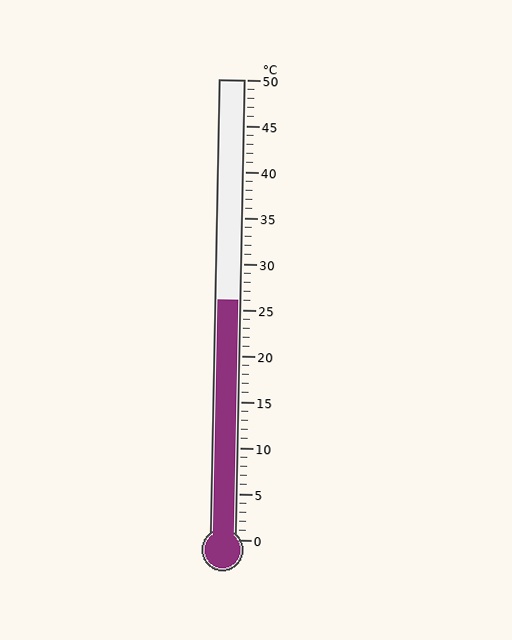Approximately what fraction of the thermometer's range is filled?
The thermometer is filled to approximately 50% of its range.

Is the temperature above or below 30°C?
The temperature is below 30°C.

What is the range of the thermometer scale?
The thermometer scale ranges from 0°C to 50°C.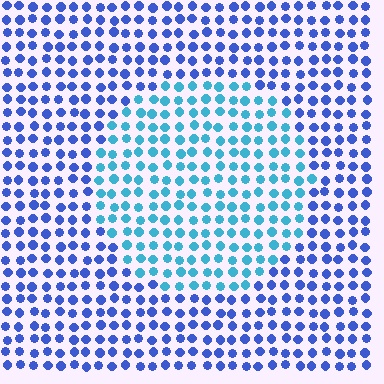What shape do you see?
I see a circle.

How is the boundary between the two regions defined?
The boundary is defined purely by a slight shift in hue (about 37 degrees). Spacing, size, and orientation are identical on both sides.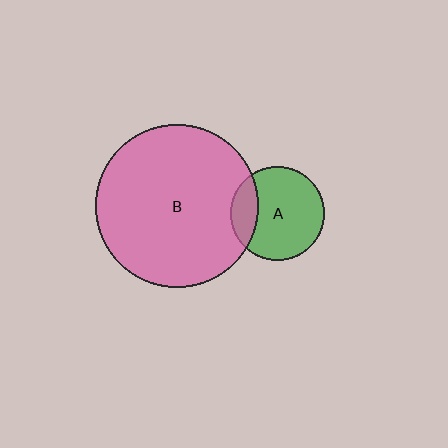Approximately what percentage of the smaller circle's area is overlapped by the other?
Approximately 20%.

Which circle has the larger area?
Circle B (pink).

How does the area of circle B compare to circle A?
Approximately 3.0 times.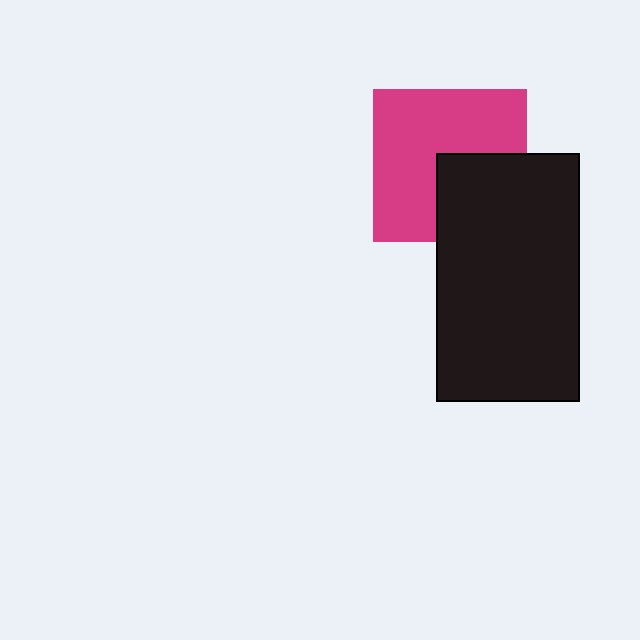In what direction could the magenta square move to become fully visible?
The magenta square could move toward the upper-left. That would shift it out from behind the black rectangle entirely.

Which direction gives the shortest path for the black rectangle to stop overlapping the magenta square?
Moving toward the lower-right gives the shortest separation.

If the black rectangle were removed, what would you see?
You would see the complete magenta square.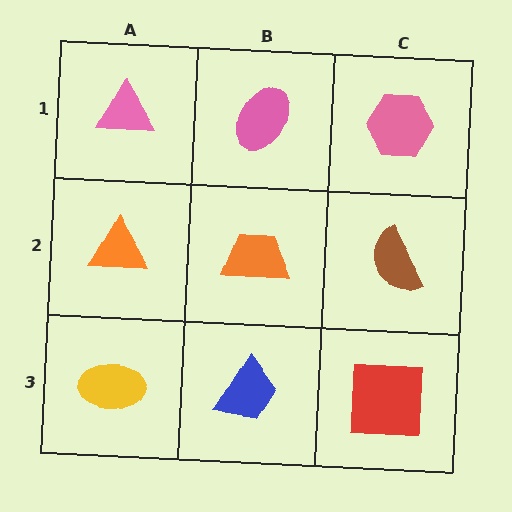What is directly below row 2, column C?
A red square.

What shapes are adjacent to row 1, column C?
A brown semicircle (row 2, column C), a pink ellipse (row 1, column B).